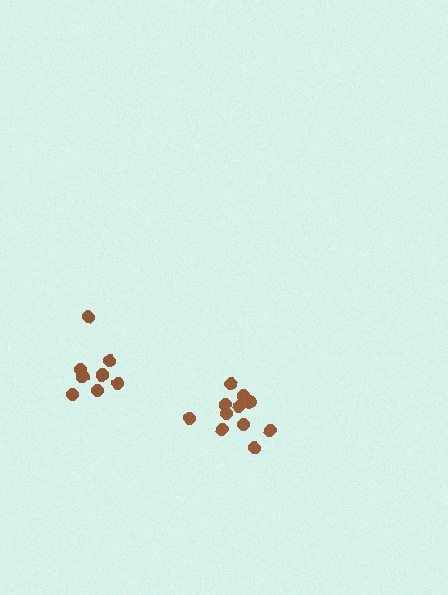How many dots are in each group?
Group 1: 8 dots, Group 2: 11 dots (19 total).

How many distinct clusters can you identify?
There are 2 distinct clusters.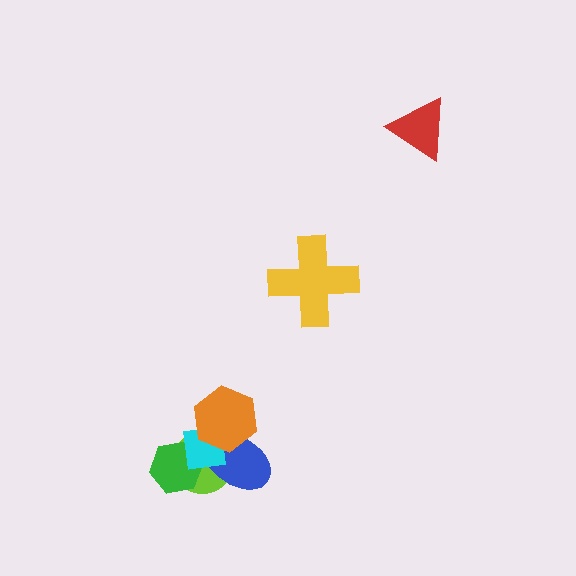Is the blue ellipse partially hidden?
Yes, it is partially covered by another shape.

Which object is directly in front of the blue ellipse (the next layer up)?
The cyan square is directly in front of the blue ellipse.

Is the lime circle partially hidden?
Yes, it is partially covered by another shape.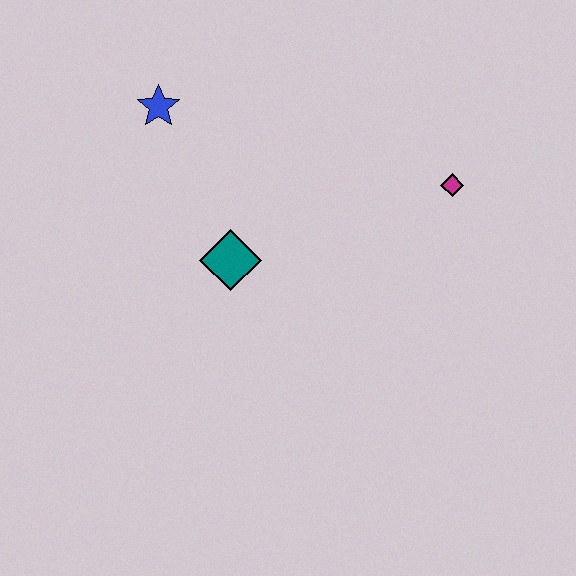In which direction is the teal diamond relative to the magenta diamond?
The teal diamond is to the left of the magenta diamond.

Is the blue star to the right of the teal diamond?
No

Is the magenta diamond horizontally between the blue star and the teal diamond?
No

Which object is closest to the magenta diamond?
The teal diamond is closest to the magenta diamond.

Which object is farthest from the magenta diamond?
The blue star is farthest from the magenta diamond.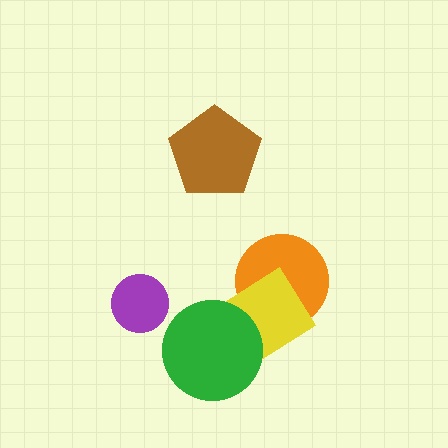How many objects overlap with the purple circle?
0 objects overlap with the purple circle.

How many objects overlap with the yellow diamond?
2 objects overlap with the yellow diamond.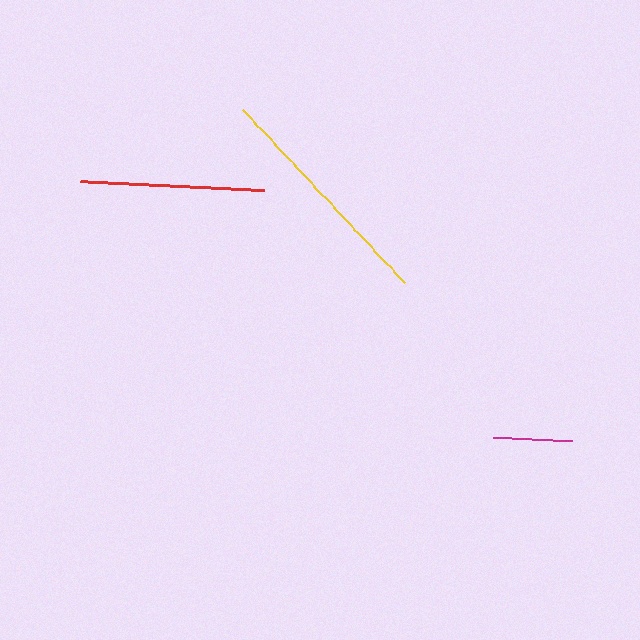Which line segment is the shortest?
The magenta line is the shortest at approximately 80 pixels.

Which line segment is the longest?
The yellow line is the longest at approximately 237 pixels.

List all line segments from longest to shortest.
From longest to shortest: yellow, red, magenta.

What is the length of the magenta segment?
The magenta segment is approximately 80 pixels long.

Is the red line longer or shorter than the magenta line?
The red line is longer than the magenta line.